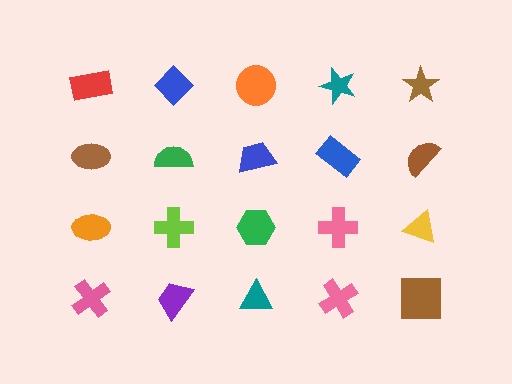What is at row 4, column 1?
A pink cross.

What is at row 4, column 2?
A purple trapezoid.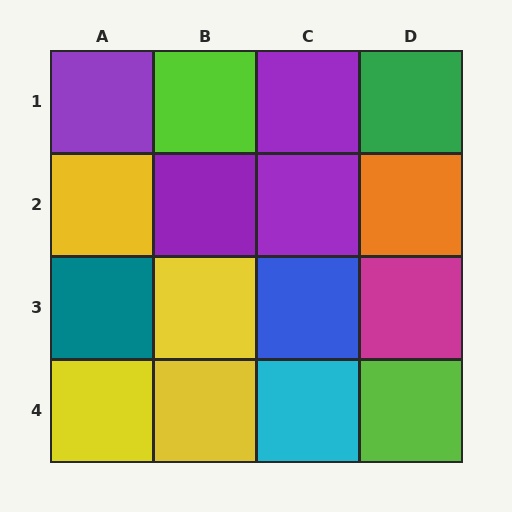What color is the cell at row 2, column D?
Orange.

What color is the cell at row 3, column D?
Magenta.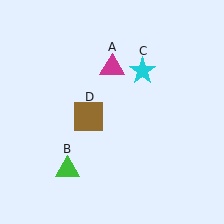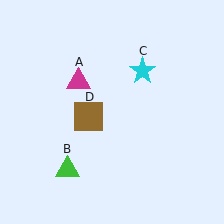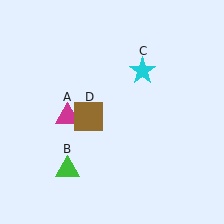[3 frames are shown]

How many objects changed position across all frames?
1 object changed position: magenta triangle (object A).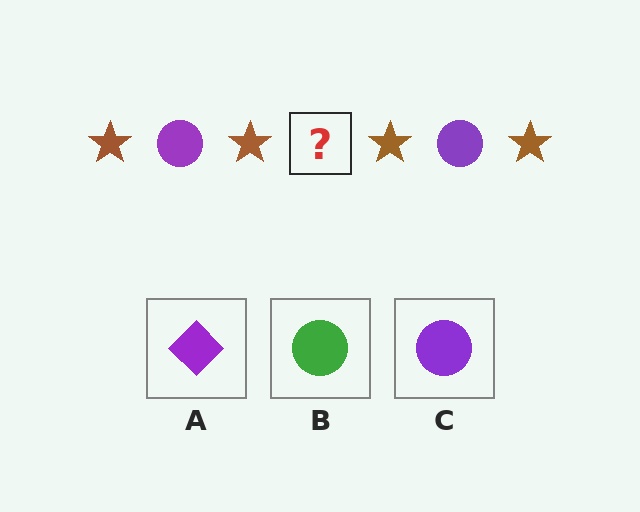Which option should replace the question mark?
Option C.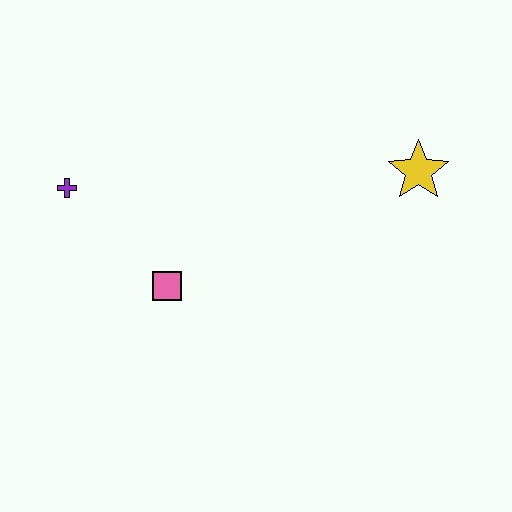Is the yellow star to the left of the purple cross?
No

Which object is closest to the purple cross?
The pink square is closest to the purple cross.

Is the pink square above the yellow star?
No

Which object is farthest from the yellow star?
The purple cross is farthest from the yellow star.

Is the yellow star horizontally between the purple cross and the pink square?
No